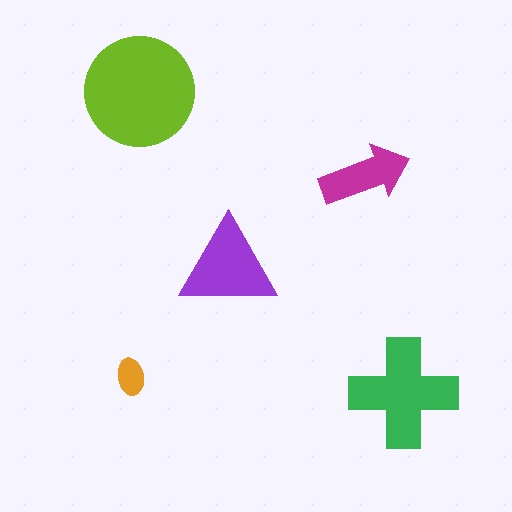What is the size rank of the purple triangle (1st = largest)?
3rd.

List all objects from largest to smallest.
The lime circle, the green cross, the purple triangle, the magenta arrow, the orange ellipse.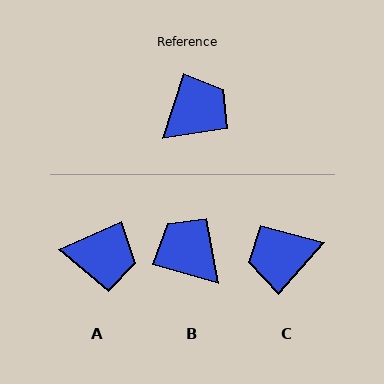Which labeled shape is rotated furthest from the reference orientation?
C, about 156 degrees away.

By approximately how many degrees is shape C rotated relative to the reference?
Approximately 156 degrees counter-clockwise.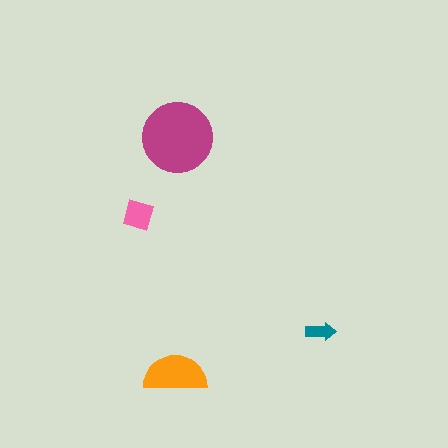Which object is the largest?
The magenta circle.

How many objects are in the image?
There are 4 objects in the image.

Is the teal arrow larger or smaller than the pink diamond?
Smaller.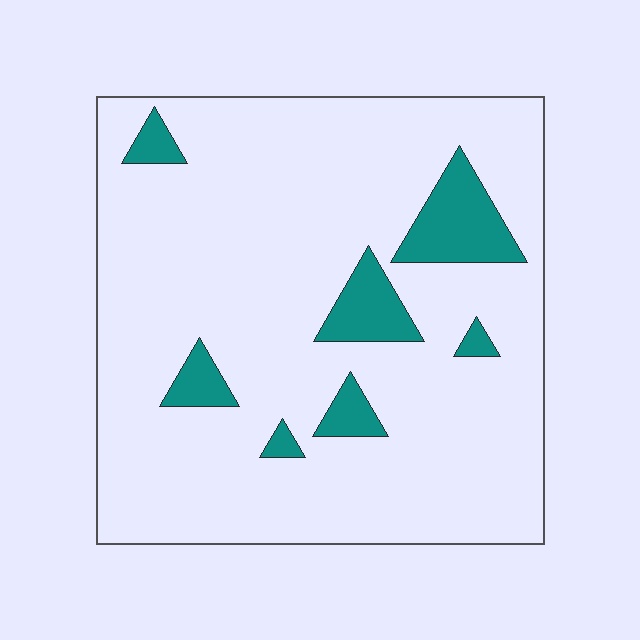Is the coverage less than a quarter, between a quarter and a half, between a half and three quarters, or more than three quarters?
Less than a quarter.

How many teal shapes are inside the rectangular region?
7.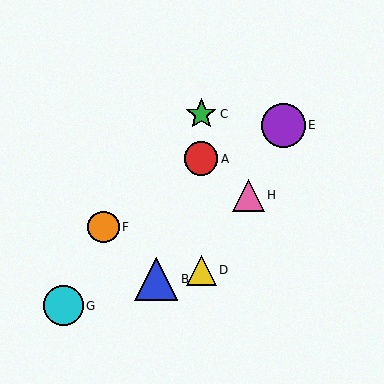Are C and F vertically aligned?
No, C is at x≈201 and F is at x≈103.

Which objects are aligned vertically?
Objects A, C, D are aligned vertically.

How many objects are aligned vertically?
3 objects (A, C, D) are aligned vertically.